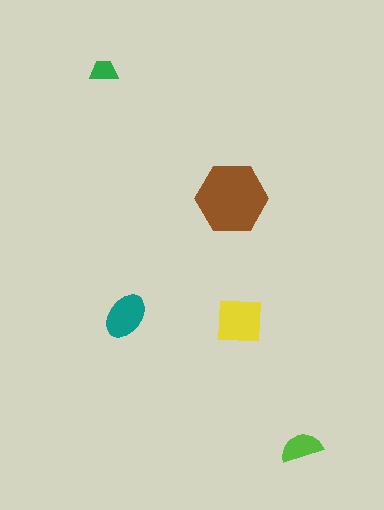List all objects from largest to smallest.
The brown hexagon, the yellow square, the teal ellipse, the lime semicircle, the green trapezoid.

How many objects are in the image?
There are 5 objects in the image.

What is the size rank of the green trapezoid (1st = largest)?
5th.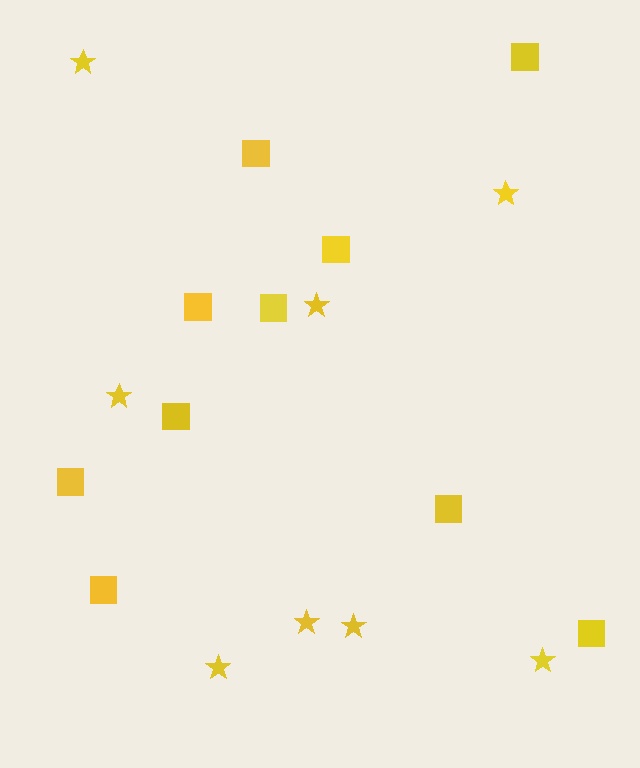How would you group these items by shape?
There are 2 groups: one group of squares (10) and one group of stars (8).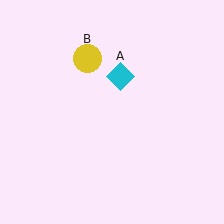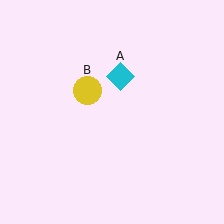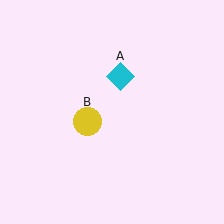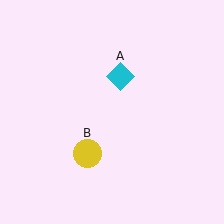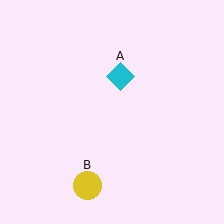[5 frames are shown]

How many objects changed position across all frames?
1 object changed position: yellow circle (object B).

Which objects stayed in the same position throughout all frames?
Cyan diamond (object A) remained stationary.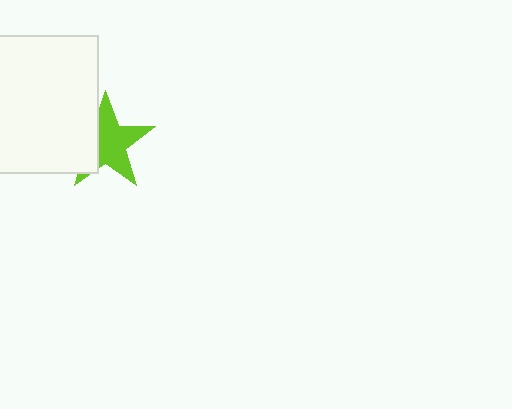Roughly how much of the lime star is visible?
About half of it is visible (roughly 65%).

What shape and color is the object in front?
The object in front is a white square.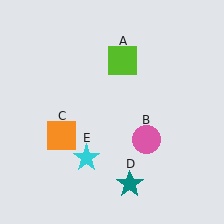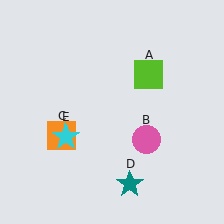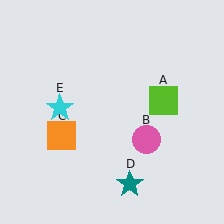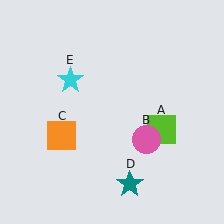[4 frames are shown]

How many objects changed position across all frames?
2 objects changed position: lime square (object A), cyan star (object E).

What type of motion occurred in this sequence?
The lime square (object A), cyan star (object E) rotated clockwise around the center of the scene.